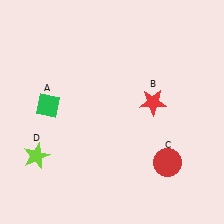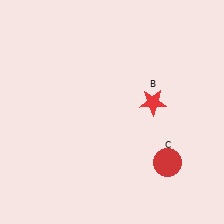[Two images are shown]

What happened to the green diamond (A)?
The green diamond (A) was removed in Image 2. It was in the top-left area of Image 1.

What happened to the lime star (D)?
The lime star (D) was removed in Image 2. It was in the bottom-left area of Image 1.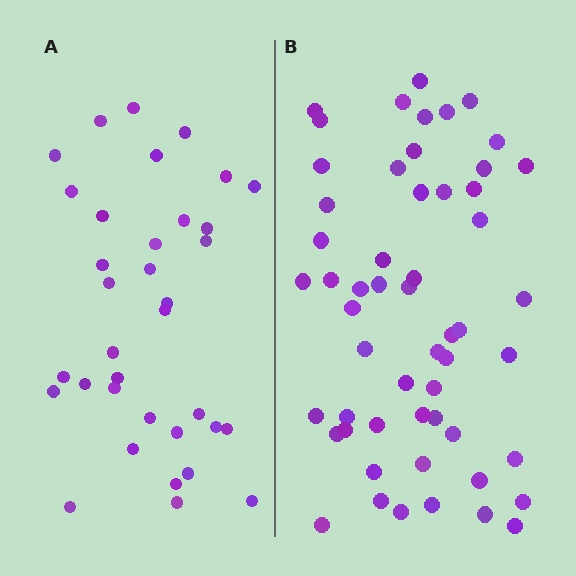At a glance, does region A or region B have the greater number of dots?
Region B (the right region) has more dots.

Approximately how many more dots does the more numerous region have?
Region B has approximately 20 more dots than region A.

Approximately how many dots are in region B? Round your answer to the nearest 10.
About 60 dots. (The exact count is 55, which rounds to 60.)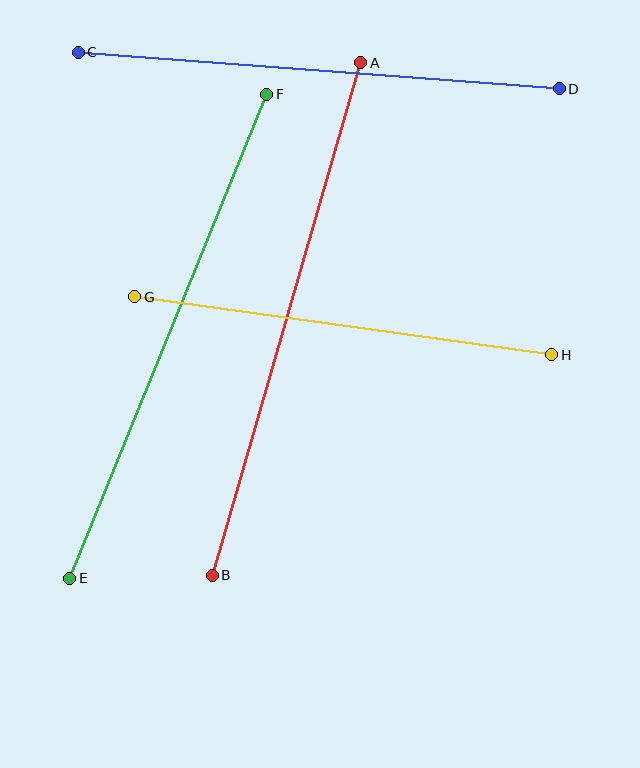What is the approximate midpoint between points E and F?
The midpoint is at approximately (168, 336) pixels.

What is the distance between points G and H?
The distance is approximately 421 pixels.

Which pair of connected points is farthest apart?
Points A and B are farthest apart.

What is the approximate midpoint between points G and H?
The midpoint is at approximately (343, 326) pixels.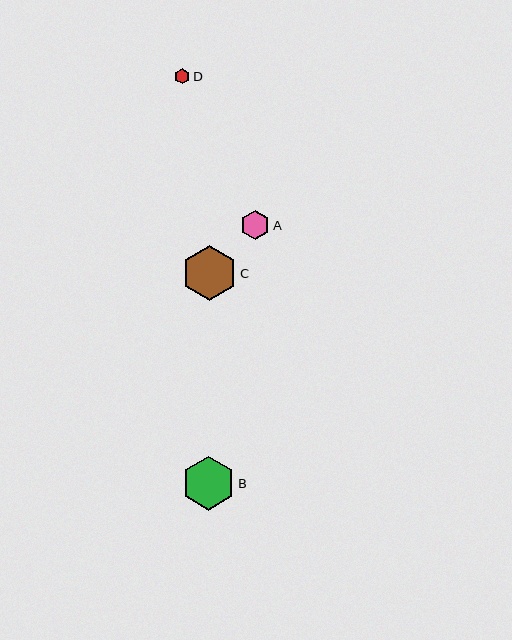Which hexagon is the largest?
Hexagon C is the largest with a size of approximately 55 pixels.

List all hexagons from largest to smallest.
From largest to smallest: C, B, A, D.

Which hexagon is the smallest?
Hexagon D is the smallest with a size of approximately 16 pixels.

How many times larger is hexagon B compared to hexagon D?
Hexagon B is approximately 3.4 times the size of hexagon D.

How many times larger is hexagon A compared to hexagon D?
Hexagon A is approximately 1.9 times the size of hexagon D.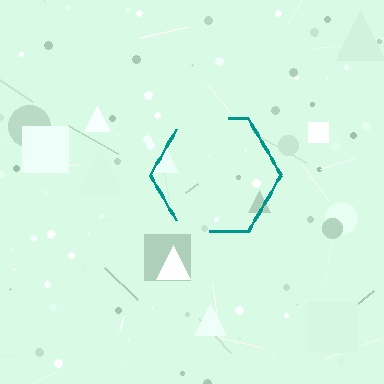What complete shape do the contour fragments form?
The contour fragments form a hexagon.